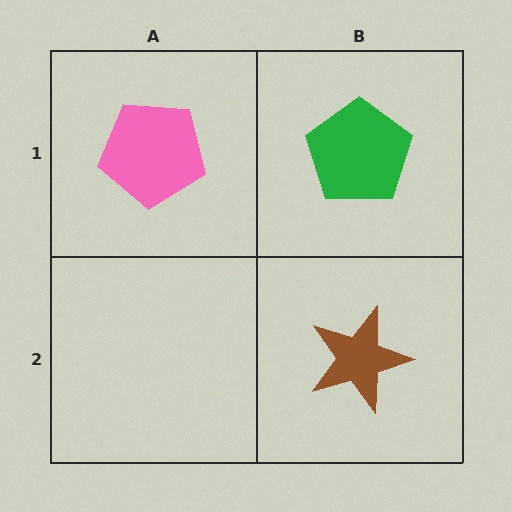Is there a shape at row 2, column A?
No, that cell is empty.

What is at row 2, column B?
A brown star.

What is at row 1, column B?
A green pentagon.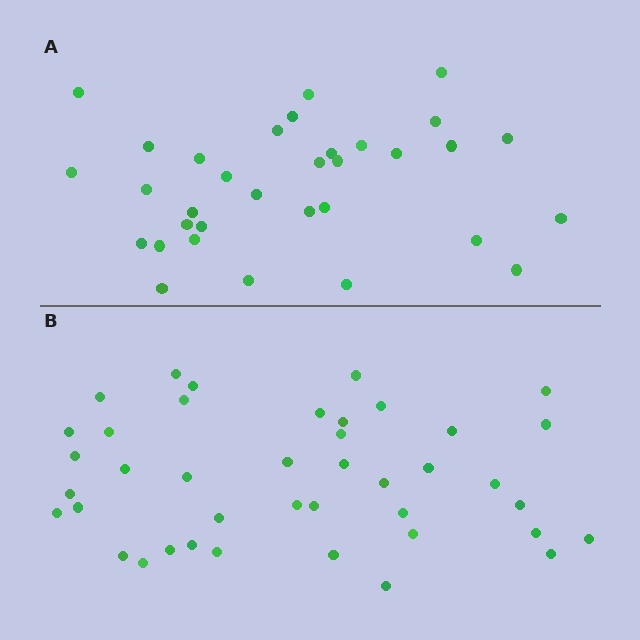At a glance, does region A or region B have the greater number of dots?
Region B (the bottom region) has more dots.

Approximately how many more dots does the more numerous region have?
Region B has roughly 8 or so more dots than region A.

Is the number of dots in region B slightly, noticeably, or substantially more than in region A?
Region B has only slightly more — the two regions are fairly close. The ratio is roughly 1.2 to 1.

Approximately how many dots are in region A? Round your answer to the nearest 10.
About 30 dots. (The exact count is 33, which rounds to 30.)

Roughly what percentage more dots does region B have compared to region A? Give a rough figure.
About 25% more.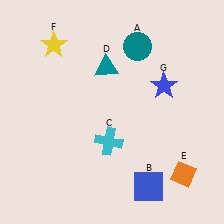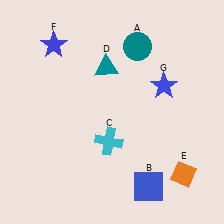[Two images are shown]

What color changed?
The star (F) changed from yellow in Image 1 to blue in Image 2.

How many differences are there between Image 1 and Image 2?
There is 1 difference between the two images.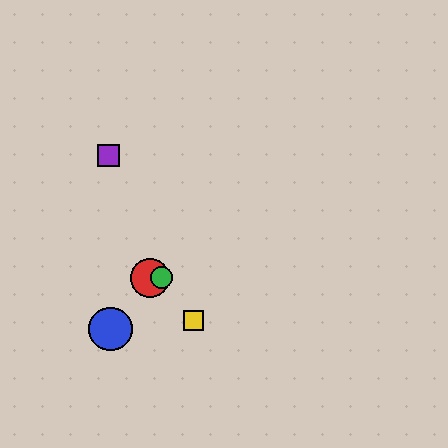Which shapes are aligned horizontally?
The red circle, the green circle are aligned horizontally.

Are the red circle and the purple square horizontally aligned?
No, the red circle is at y≈278 and the purple square is at y≈156.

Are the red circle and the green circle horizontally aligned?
Yes, both are at y≈278.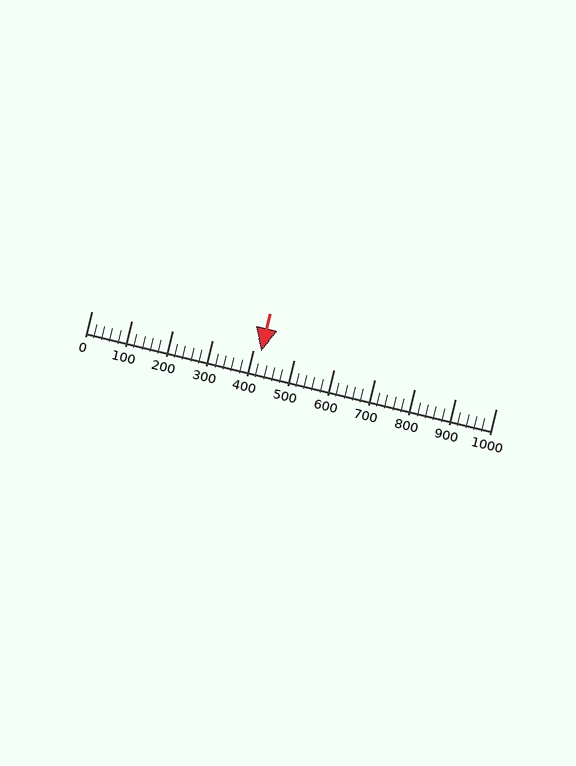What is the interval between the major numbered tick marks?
The major tick marks are spaced 100 units apart.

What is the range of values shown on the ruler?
The ruler shows values from 0 to 1000.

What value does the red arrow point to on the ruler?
The red arrow points to approximately 420.